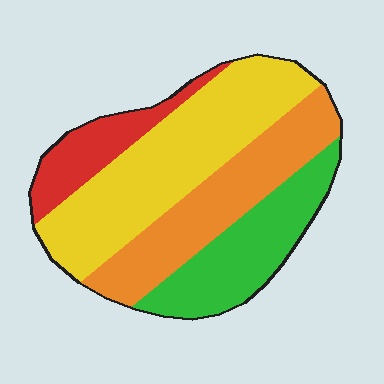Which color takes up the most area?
Yellow, at roughly 40%.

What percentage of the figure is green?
Green covers roughly 20% of the figure.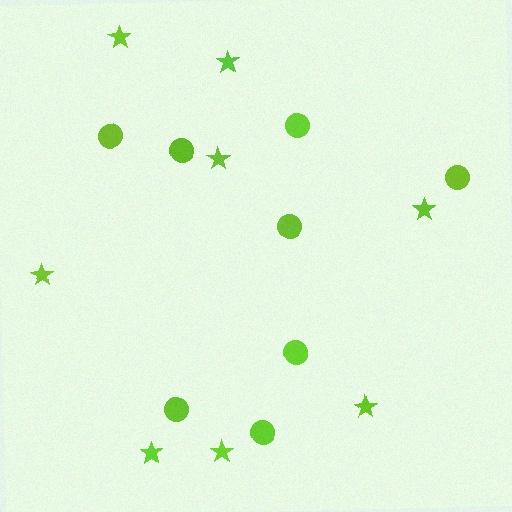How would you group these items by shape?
There are 2 groups: one group of stars (8) and one group of circles (8).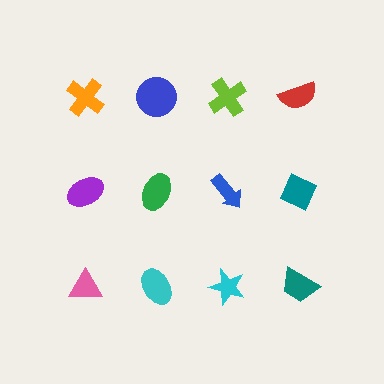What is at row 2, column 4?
A teal diamond.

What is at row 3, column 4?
A teal trapezoid.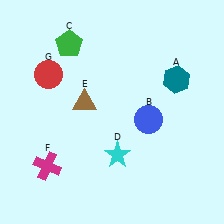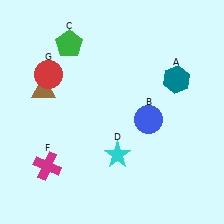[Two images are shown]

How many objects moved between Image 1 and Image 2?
1 object moved between the two images.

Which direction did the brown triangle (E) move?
The brown triangle (E) moved left.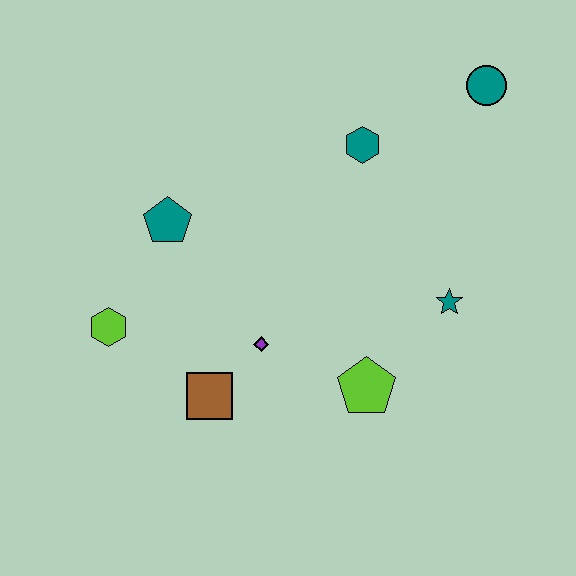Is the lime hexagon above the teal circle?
No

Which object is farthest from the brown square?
The teal circle is farthest from the brown square.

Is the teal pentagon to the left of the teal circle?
Yes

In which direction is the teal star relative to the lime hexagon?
The teal star is to the right of the lime hexagon.